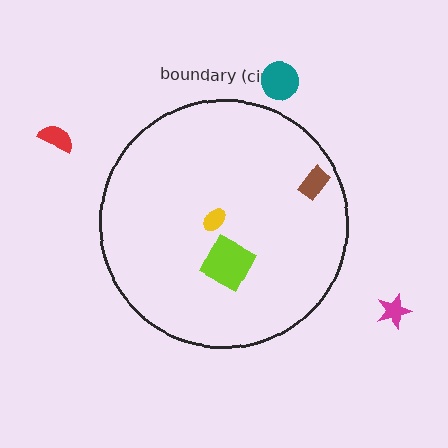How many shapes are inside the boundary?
3 inside, 3 outside.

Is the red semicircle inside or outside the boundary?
Outside.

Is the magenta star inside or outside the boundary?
Outside.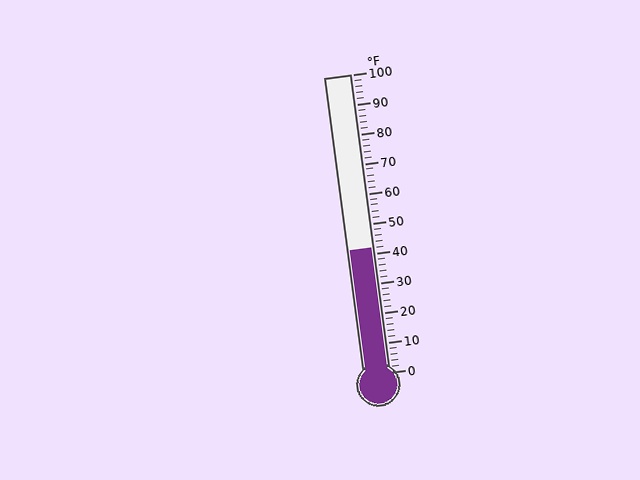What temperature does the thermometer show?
The thermometer shows approximately 42°F.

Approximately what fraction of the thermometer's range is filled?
The thermometer is filled to approximately 40% of its range.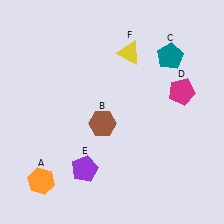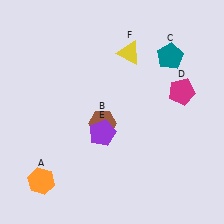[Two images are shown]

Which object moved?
The purple pentagon (E) moved up.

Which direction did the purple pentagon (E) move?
The purple pentagon (E) moved up.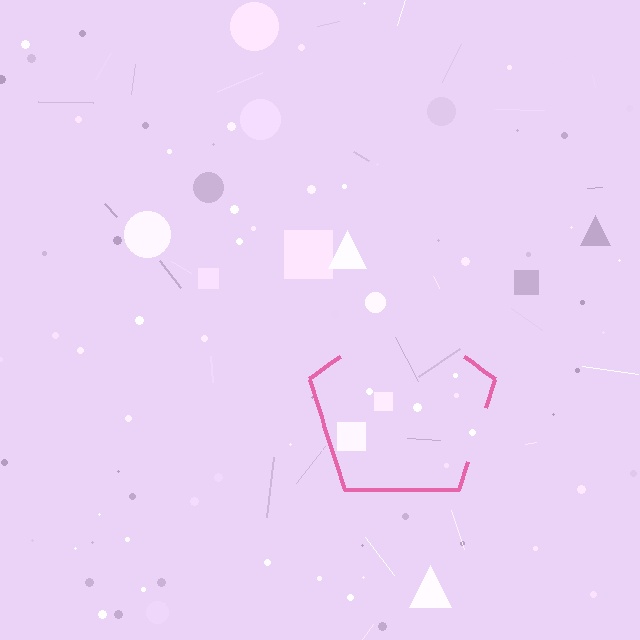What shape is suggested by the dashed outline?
The dashed outline suggests a pentagon.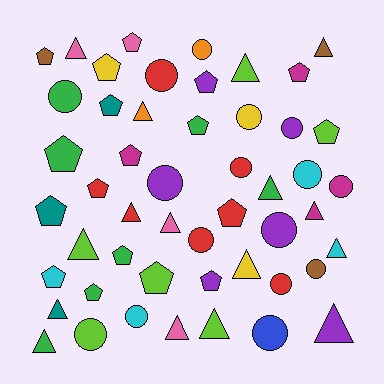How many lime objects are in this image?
There are 6 lime objects.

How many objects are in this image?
There are 50 objects.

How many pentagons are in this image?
There are 18 pentagons.